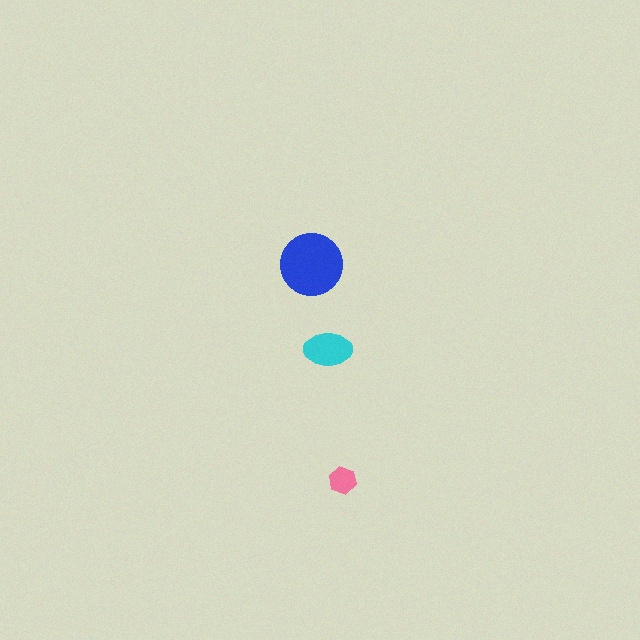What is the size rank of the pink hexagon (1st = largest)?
3rd.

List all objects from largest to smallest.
The blue circle, the cyan ellipse, the pink hexagon.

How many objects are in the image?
There are 3 objects in the image.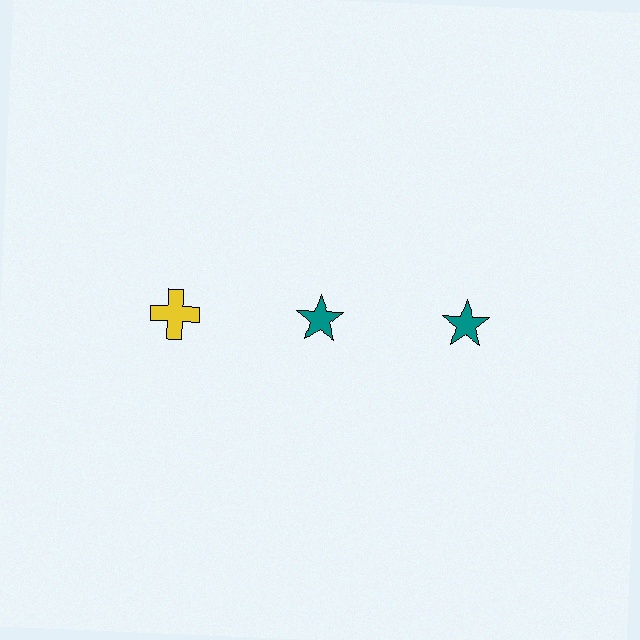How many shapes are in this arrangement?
There are 3 shapes arranged in a grid pattern.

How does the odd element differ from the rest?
It differs in both color (yellow instead of teal) and shape (cross instead of star).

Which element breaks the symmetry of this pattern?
The yellow cross in the top row, leftmost column breaks the symmetry. All other shapes are teal stars.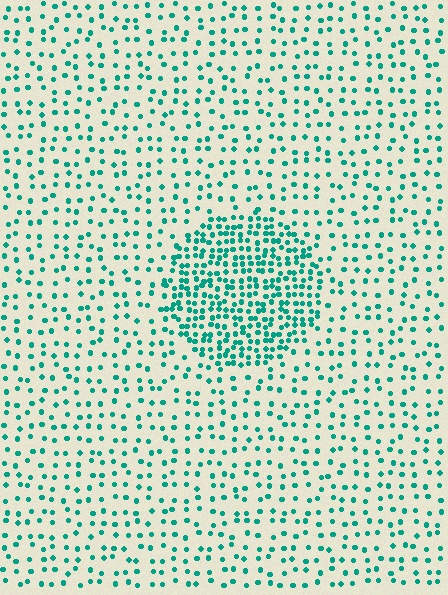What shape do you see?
I see a circle.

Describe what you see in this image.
The image contains small teal elements arranged at two different densities. A circle-shaped region is visible where the elements are more densely packed than the surrounding area.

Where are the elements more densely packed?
The elements are more densely packed inside the circle boundary.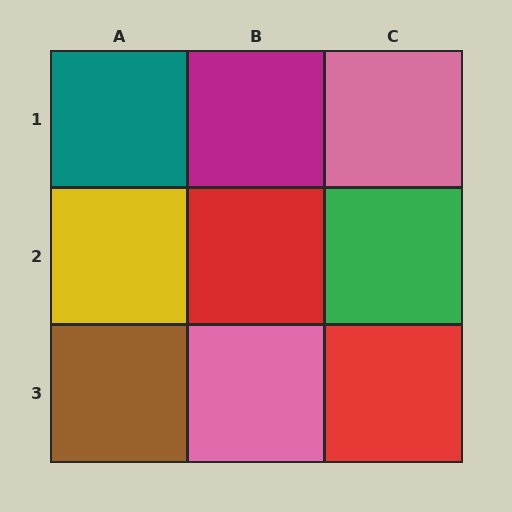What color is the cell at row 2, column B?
Red.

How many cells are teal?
1 cell is teal.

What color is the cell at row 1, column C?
Pink.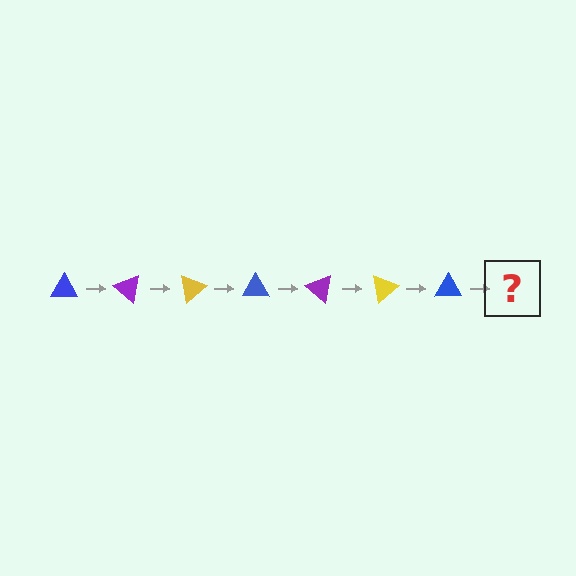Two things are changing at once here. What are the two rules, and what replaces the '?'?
The two rules are that it rotates 40 degrees each step and the color cycles through blue, purple, and yellow. The '?' should be a purple triangle, rotated 280 degrees from the start.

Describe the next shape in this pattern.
It should be a purple triangle, rotated 280 degrees from the start.